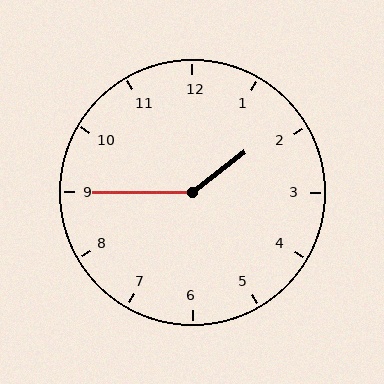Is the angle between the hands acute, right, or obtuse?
It is obtuse.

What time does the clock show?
1:45.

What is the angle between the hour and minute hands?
Approximately 142 degrees.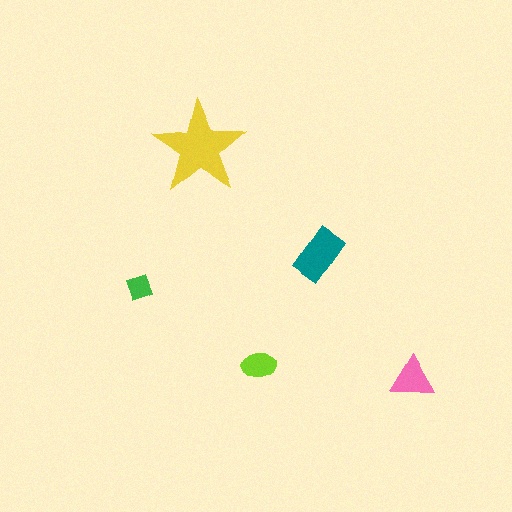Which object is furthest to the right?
The pink triangle is rightmost.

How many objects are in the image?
There are 5 objects in the image.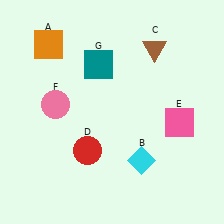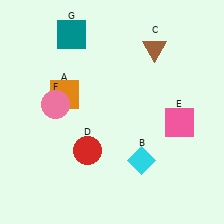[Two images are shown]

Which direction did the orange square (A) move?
The orange square (A) moved down.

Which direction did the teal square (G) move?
The teal square (G) moved up.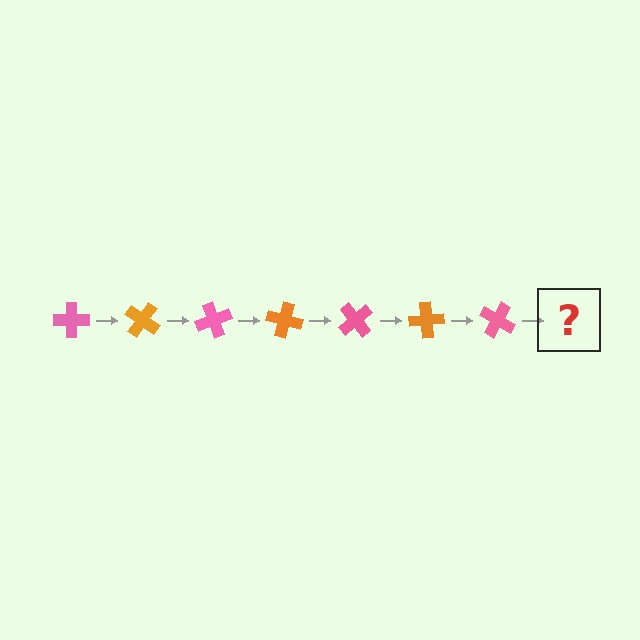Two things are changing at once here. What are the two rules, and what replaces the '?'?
The two rules are that it rotates 35 degrees each step and the color cycles through pink and orange. The '?' should be an orange cross, rotated 245 degrees from the start.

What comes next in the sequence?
The next element should be an orange cross, rotated 245 degrees from the start.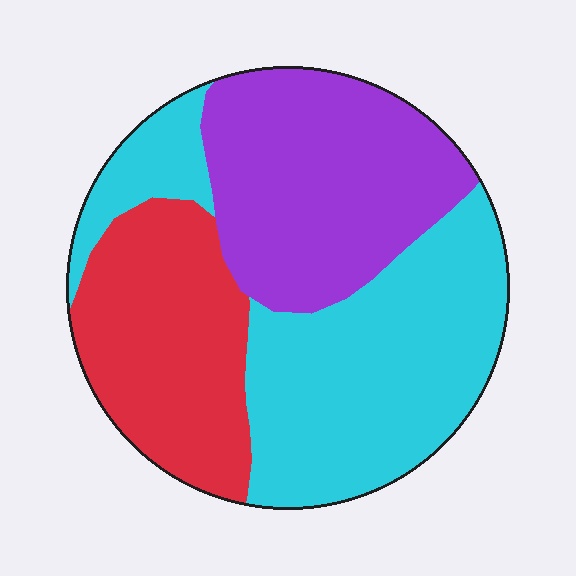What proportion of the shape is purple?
Purple covers around 30% of the shape.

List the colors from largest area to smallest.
From largest to smallest: cyan, purple, red.